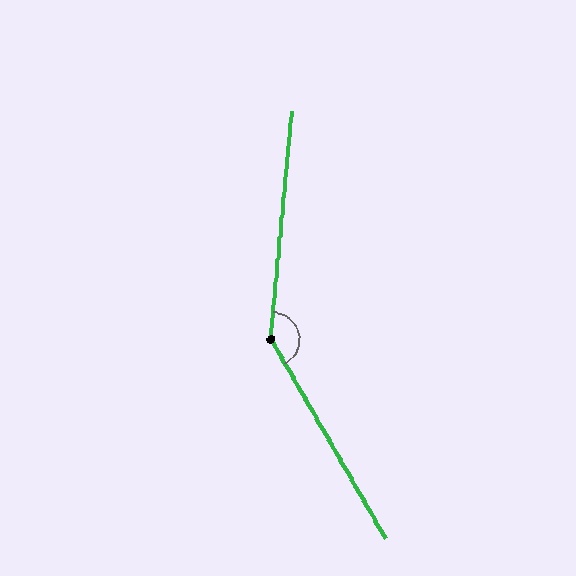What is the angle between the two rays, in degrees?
Approximately 145 degrees.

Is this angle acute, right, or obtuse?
It is obtuse.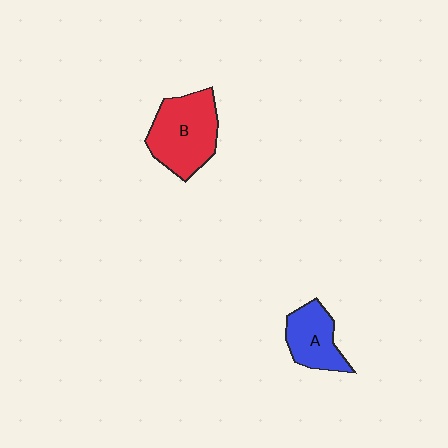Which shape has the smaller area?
Shape A (blue).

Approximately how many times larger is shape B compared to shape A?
Approximately 1.5 times.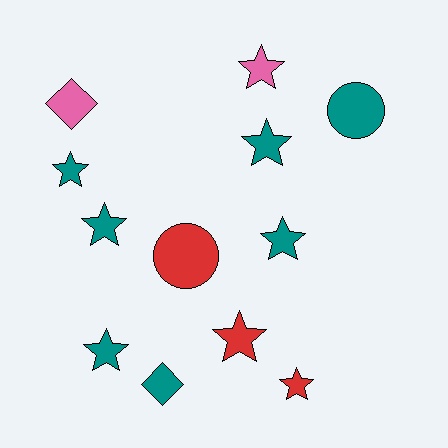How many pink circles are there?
There are no pink circles.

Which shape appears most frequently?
Star, with 8 objects.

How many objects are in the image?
There are 12 objects.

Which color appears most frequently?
Teal, with 7 objects.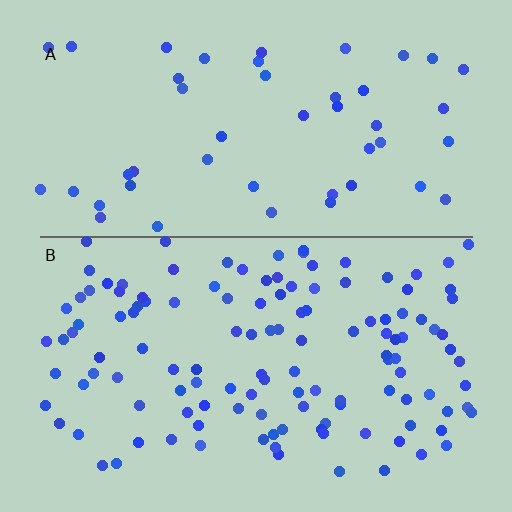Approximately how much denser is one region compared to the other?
Approximately 2.6× — region B over region A.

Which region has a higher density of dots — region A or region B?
B (the bottom).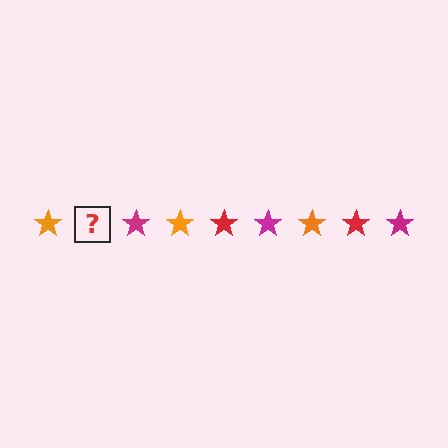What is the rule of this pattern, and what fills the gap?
The rule is that the pattern cycles through orange, red, magenta stars. The gap should be filled with a red star.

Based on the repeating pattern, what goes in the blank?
The blank should be a red star.